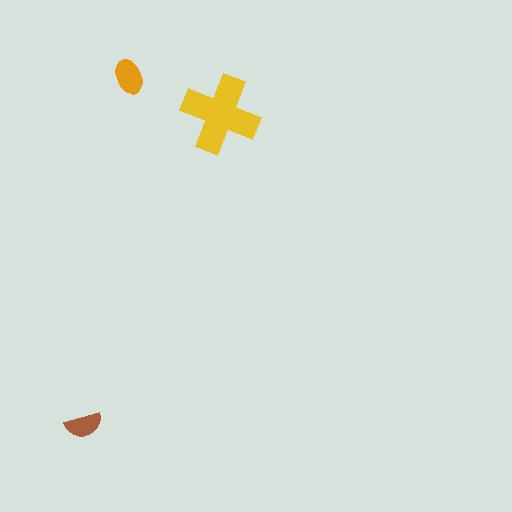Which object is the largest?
The yellow cross.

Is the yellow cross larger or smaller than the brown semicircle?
Larger.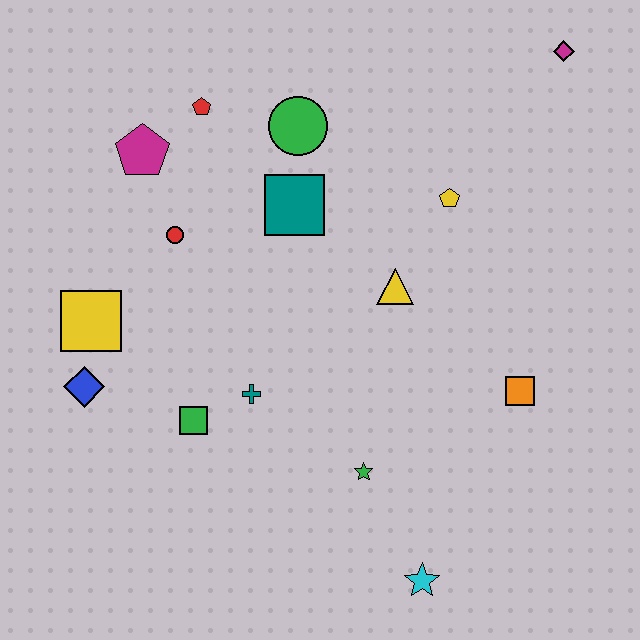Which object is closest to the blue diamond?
The yellow square is closest to the blue diamond.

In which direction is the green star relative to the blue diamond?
The green star is to the right of the blue diamond.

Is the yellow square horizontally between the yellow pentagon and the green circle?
No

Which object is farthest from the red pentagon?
The cyan star is farthest from the red pentagon.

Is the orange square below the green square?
No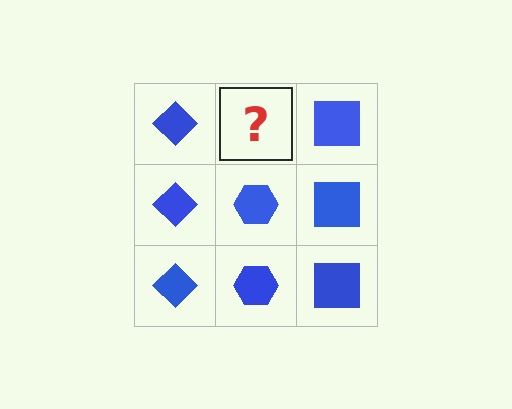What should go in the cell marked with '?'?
The missing cell should contain a blue hexagon.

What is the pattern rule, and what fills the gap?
The rule is that each column has a consistent shape. The gap should be filled with a blue hexagon.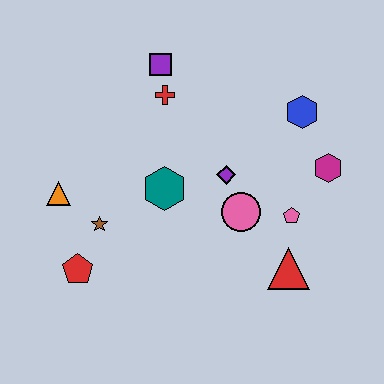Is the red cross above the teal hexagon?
Yes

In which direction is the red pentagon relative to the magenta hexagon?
The red pentagon is to the left of the magenta hexagon.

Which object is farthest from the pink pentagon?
The orange triangle is farthest from the pink pentagon.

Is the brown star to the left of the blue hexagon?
Yes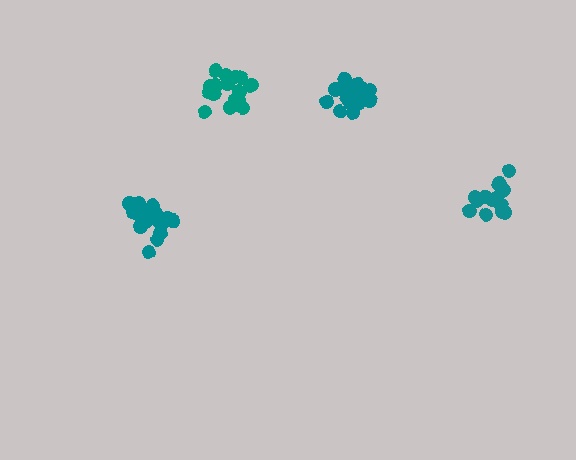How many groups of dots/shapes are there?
There are 4 groups.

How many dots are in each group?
Group 1: 15 dots, Group 2: 20 dots, Group 3: 19 dots, Group 4: 19 dots (73 total).